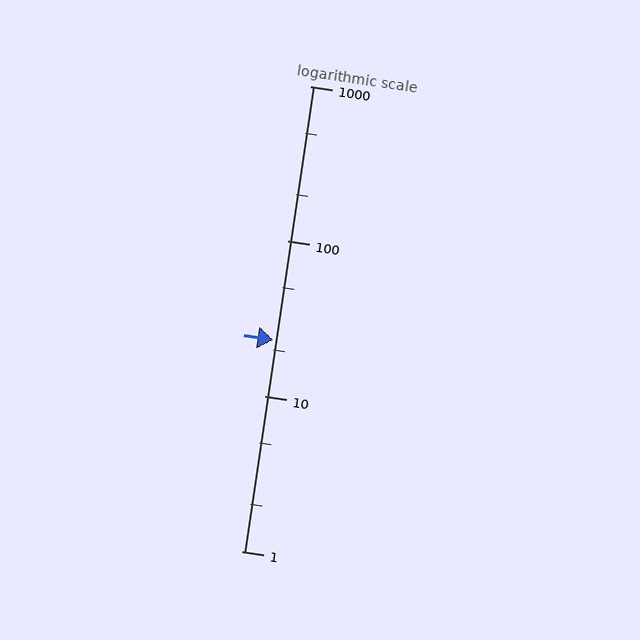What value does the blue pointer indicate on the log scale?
The pointer indicates approximately 23.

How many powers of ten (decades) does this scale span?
The scale spans 3 decades, from 1 to 1000.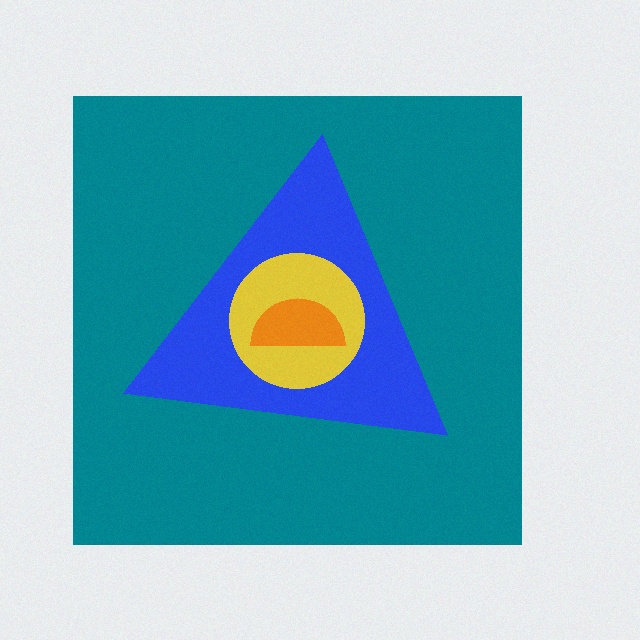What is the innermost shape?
The orange semicircle.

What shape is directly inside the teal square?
The blue triangle.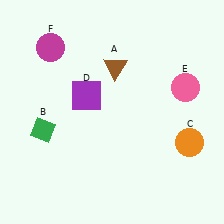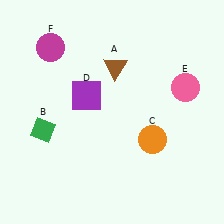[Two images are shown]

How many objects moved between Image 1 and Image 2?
1 object moved between the two images.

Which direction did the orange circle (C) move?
The orange circle (C) moved left.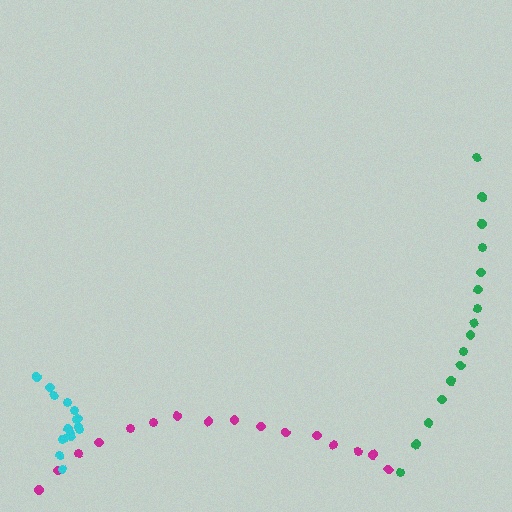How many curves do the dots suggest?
There are 3 distinct paths.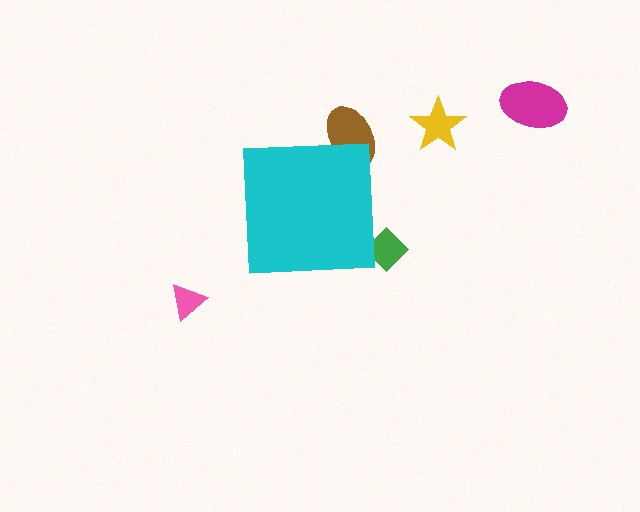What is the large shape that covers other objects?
A cyan square.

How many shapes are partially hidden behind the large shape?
2 shapes are partially hidden.